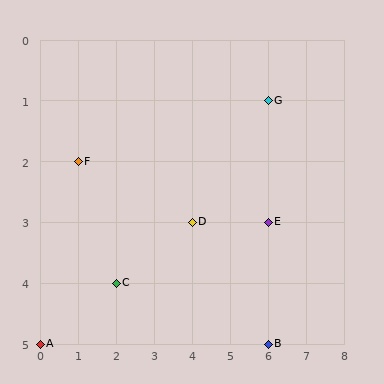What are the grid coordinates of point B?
Point B is at grid coordinates (6, 5).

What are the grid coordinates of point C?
Point C is at grid coordinates (2, 4).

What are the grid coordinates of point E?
Point E is at grid coordinates (6, 3).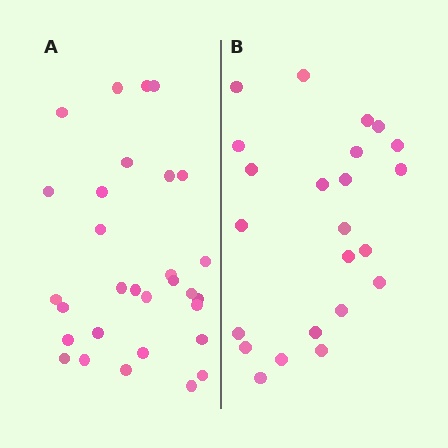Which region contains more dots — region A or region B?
Region A (the left region) has more dots.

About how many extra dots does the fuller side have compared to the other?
Region A has roughly 8 or so more dots than region B.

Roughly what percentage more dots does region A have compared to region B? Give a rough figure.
About 30% more.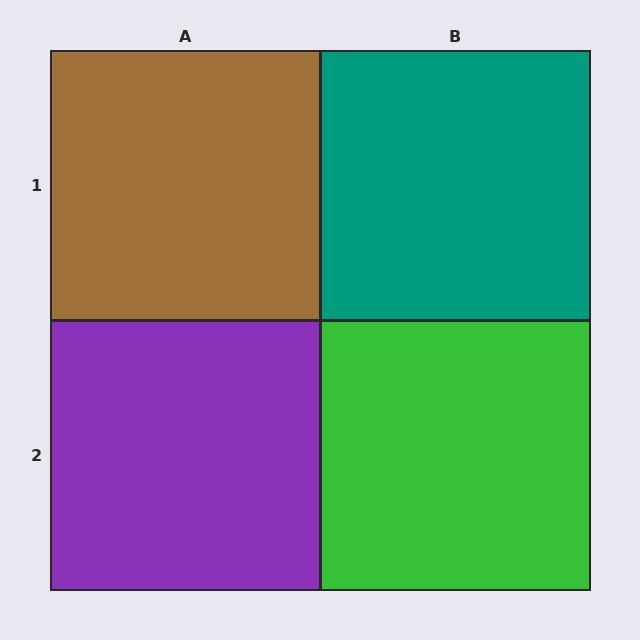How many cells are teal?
1 cell is teal.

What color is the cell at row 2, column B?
Green.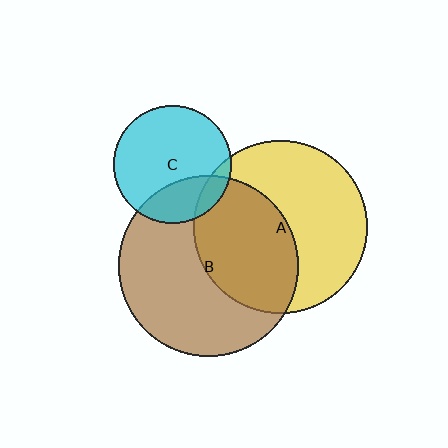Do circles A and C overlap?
Yes.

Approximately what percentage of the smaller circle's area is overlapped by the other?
Approximately 10%.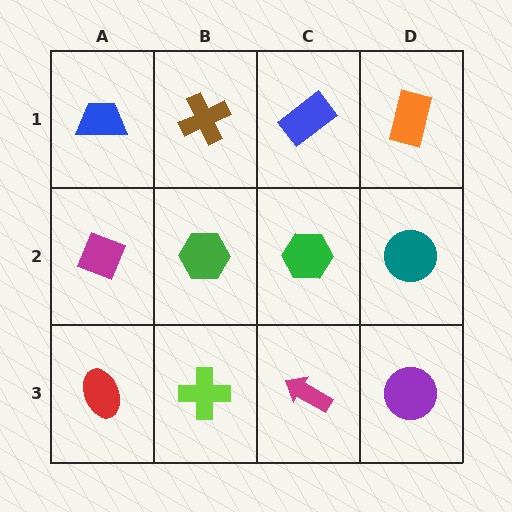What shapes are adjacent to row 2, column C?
A blue rectangle (row 1, column C), a magenta arrow (row 3, column C), a green hexagon (row 2, column B), a teal circle (row 2, column D).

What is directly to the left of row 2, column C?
A green hexagon.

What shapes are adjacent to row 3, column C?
A green hexagon (row 2, column C), a lime cross (row 3, column B), a purple circle (row 3, column D).